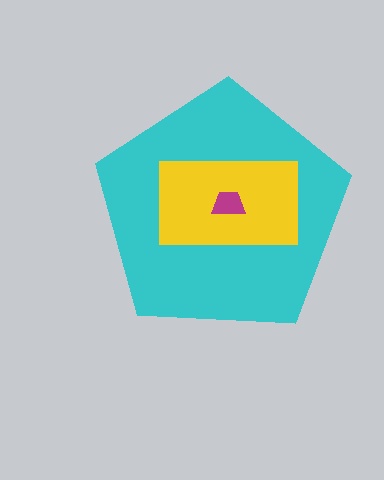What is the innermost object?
The magenta trapezoid.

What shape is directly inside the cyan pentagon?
The yellow rectangle.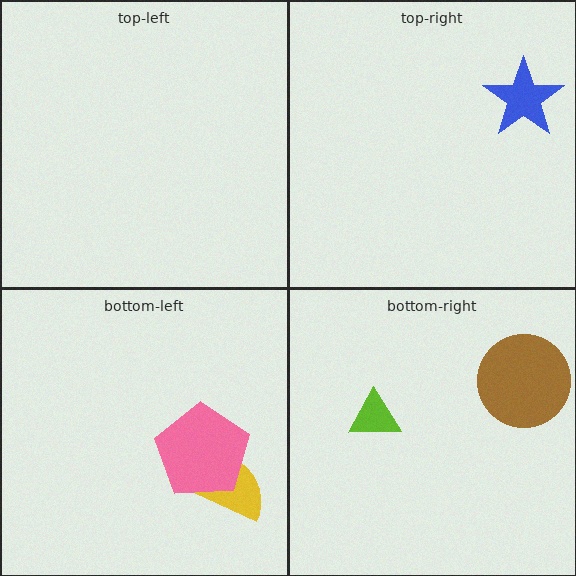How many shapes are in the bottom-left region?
2.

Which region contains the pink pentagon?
The bottom-left region.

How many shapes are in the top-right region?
1.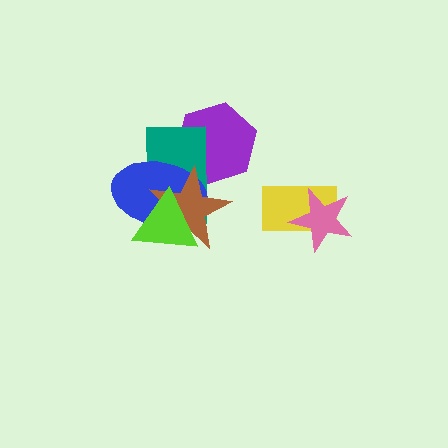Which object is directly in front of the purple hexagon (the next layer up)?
The teal rectangle is directly in front of the purple hexagon.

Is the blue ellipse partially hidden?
Yes, it is partially covered by another shape.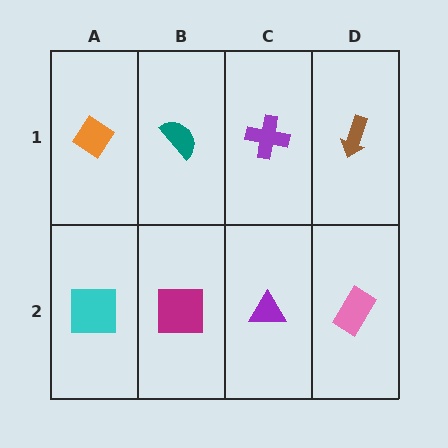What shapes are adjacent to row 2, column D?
A brown arrow (row 1, column D), a purple triangle (row 2, column C).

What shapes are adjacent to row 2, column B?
A teal semicircle (row 1, column B), a cyan square (row 2, column A), a purple triangle (row 2, column C).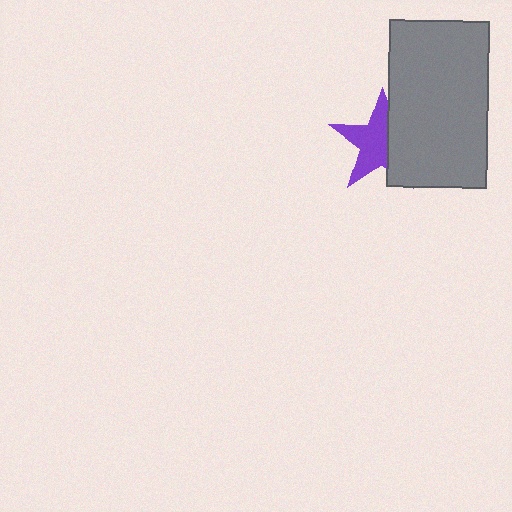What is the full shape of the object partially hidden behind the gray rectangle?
The partially hidden object is a purple star.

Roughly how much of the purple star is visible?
About half of it is visible (roughly 62%).